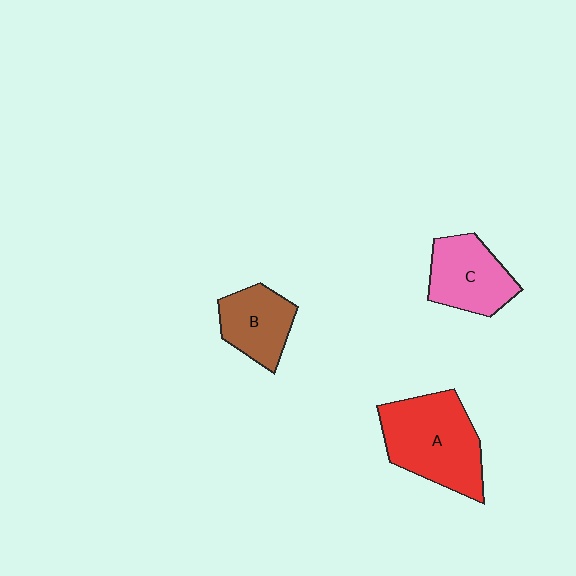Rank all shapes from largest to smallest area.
From largest to smallest: A (red), C (pink), B (brown).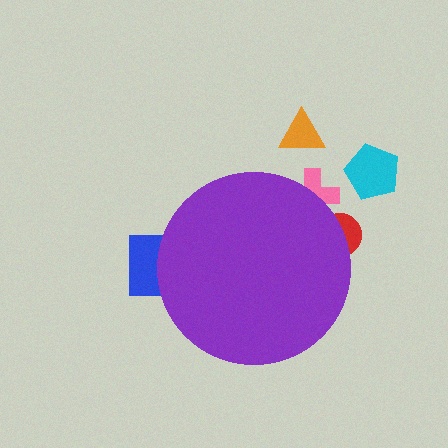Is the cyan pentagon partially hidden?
No, the cyan pentagon is fully visible.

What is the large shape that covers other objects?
A purple circle.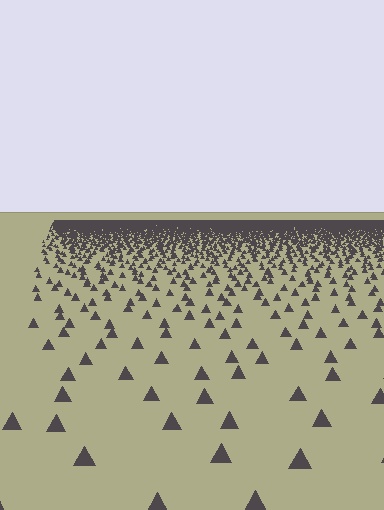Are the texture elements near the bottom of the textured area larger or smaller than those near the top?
Larger. Near the bottom, elements are closer to the viewer and appear at a bigger on-screen size.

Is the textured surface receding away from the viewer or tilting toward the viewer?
The surface is receding away from the viewer. Texture elements get smaller and denser toward the top.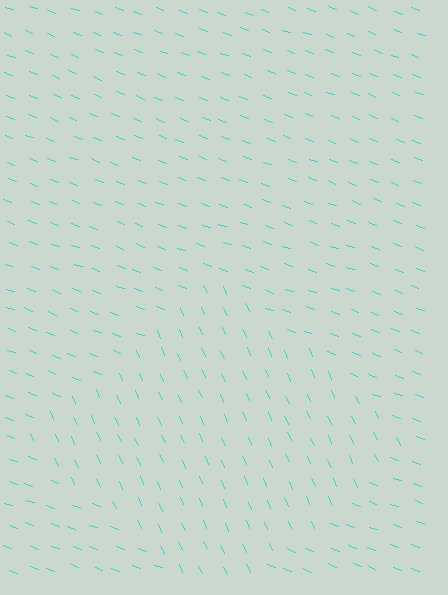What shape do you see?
I see a diamond.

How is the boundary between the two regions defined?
The boundary is defined purely by a change in line orientation (approximately 45 degrees difference). All lines are the same color and thickness.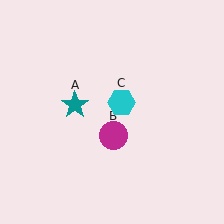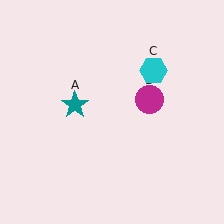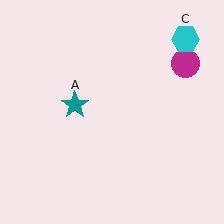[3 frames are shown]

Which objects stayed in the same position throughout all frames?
Teal star (object A) remained stationary.